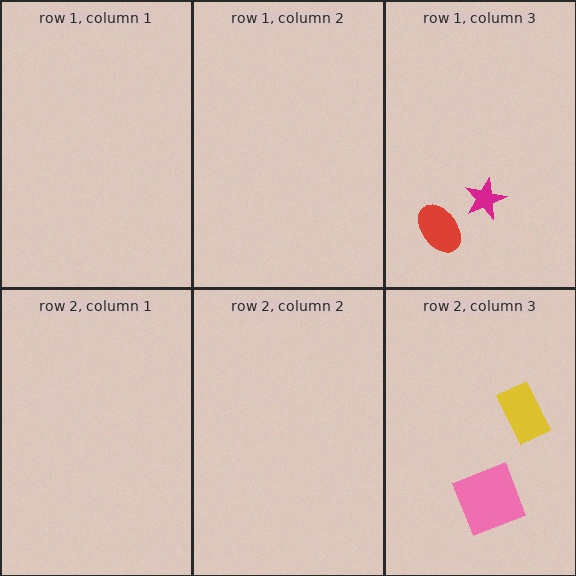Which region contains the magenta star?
The row 1, column 3 region.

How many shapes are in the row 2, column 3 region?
2.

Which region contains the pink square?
The row 2, column 3 region.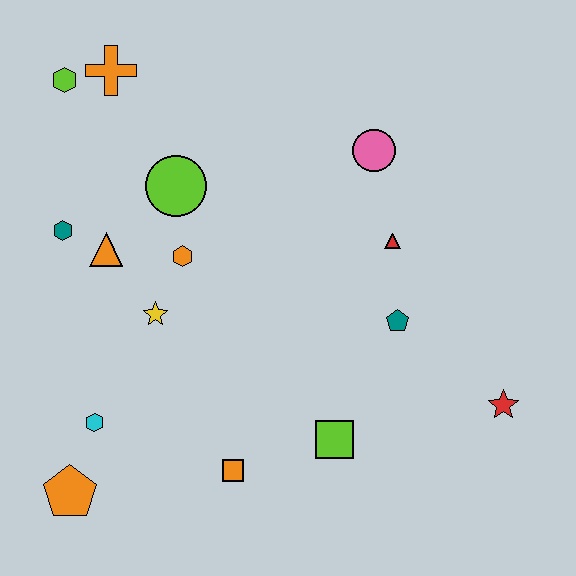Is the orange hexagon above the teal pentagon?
Yes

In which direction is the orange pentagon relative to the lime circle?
The orange pentagon is below the lime circle.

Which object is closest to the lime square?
The orange square is closest to the lime square.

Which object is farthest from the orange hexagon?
The red star is farthest from the orange hexagon.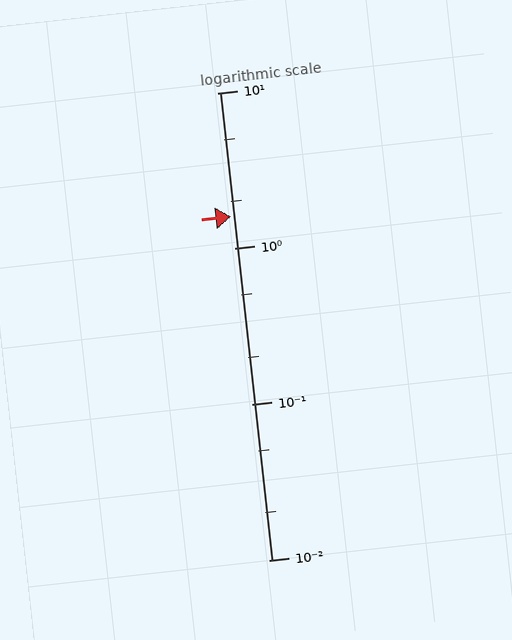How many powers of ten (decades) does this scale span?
The scale spans 3 decades, from 0.01 to 10.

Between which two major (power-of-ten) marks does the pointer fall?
The pointer is between 1 and 10.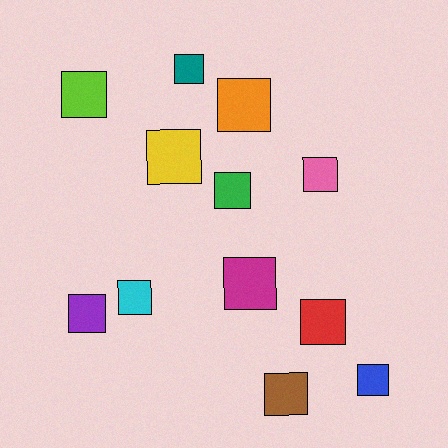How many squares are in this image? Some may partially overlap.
There are 12 squares.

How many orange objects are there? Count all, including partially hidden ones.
There is 1 orange object.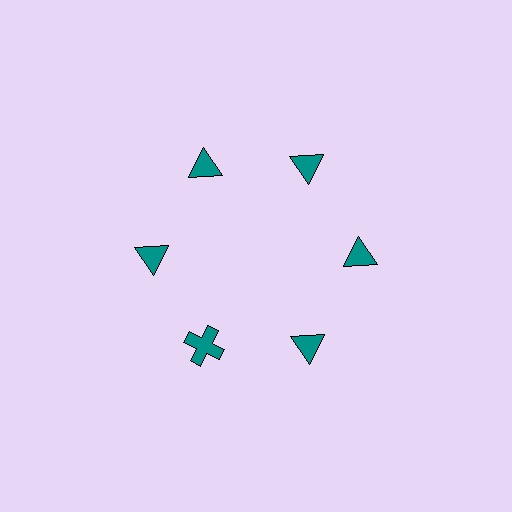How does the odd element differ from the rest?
It has a different shape: cross instead of triangle.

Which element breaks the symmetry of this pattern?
The teal cross at roughly the 7 o'clock position breaks the symmetry. All other shapes are teal triangles.